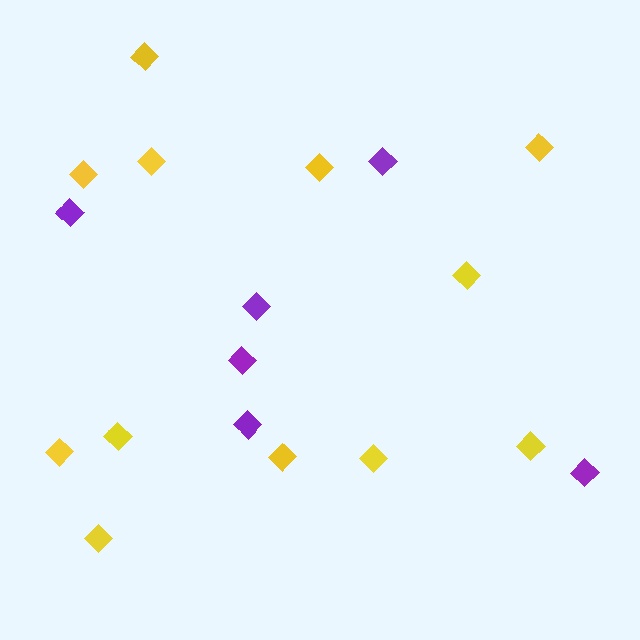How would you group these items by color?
There are 2 groups: one group of yellow diamonds (12) and one group of purple diamonds (6).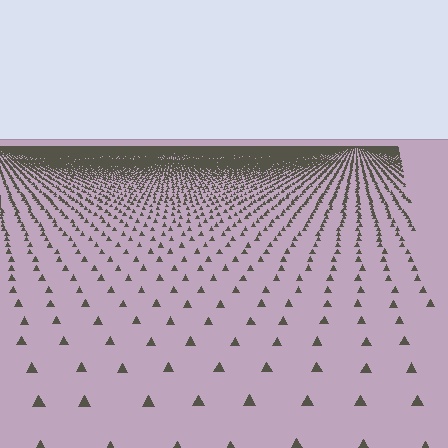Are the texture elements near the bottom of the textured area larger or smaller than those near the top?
Larger. Near the bottom, elements are closer to the viewer and appear at a bigger on-screen size.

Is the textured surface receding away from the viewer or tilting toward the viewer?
The surface is receding away from the viewer. Texture elements get smaller and denser toward the top.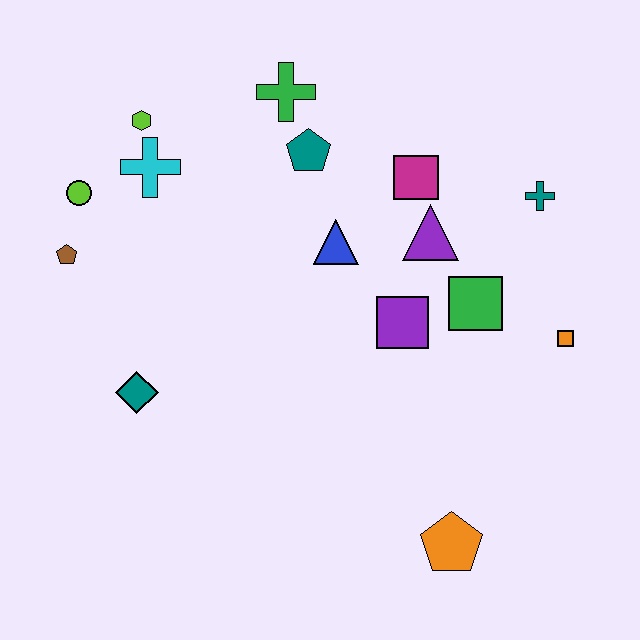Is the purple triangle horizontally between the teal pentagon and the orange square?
Yes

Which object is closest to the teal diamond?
The brown pentagon is closest to the teal diamond.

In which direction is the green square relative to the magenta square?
The green square is below the magenta square.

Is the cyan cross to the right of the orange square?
No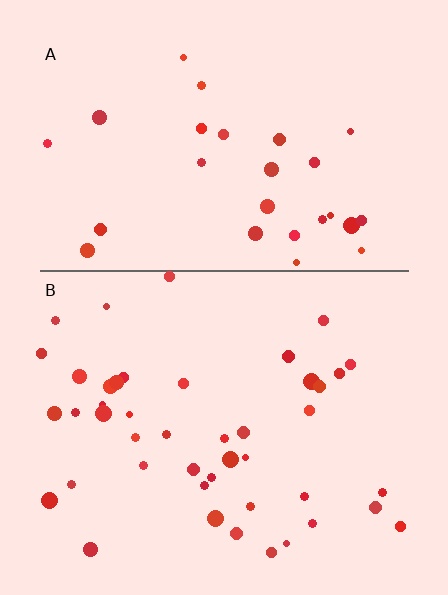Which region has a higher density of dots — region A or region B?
B (the bottom).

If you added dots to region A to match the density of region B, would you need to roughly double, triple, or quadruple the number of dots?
Approximately double.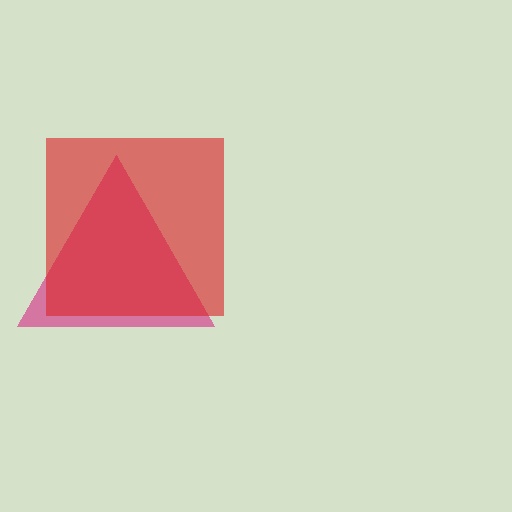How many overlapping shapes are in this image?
There are 2 overlapping shapes in the image.